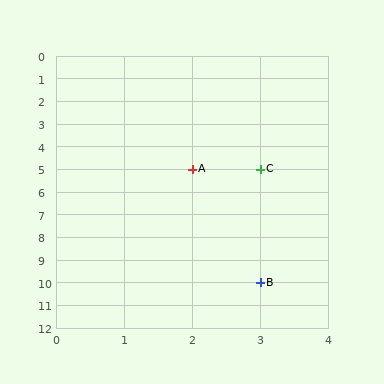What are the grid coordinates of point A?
Point A is at grid coordinates (2, 5).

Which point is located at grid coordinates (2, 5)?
Point A is at (2, 5).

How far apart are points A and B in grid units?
Points A and B are 1 column and 5 rows apart (about 5.1 grid units diagonally).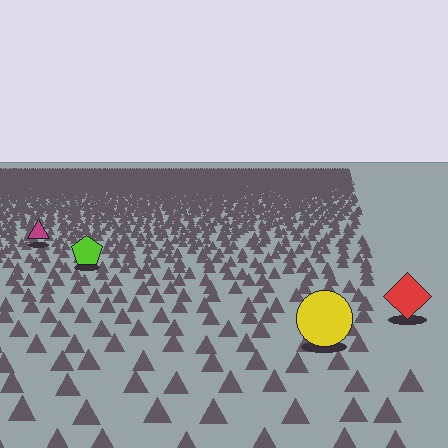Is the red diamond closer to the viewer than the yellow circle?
No. The yellow circle is closer — you can tell from the texture gradient: the ground texture is coarser near it.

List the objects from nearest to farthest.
From nearest to farthest: the yellow circle, the red diamond, the lime pentagon, the magenta triangle.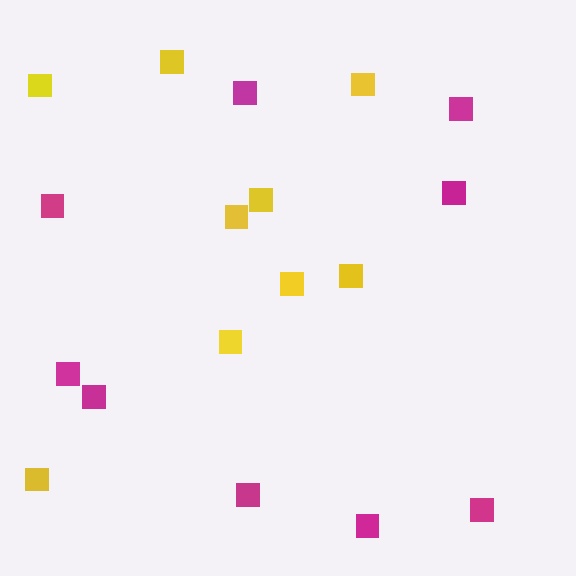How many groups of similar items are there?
There are 2 groups: one group of magenta squares (9) and one group of yellow squares (9).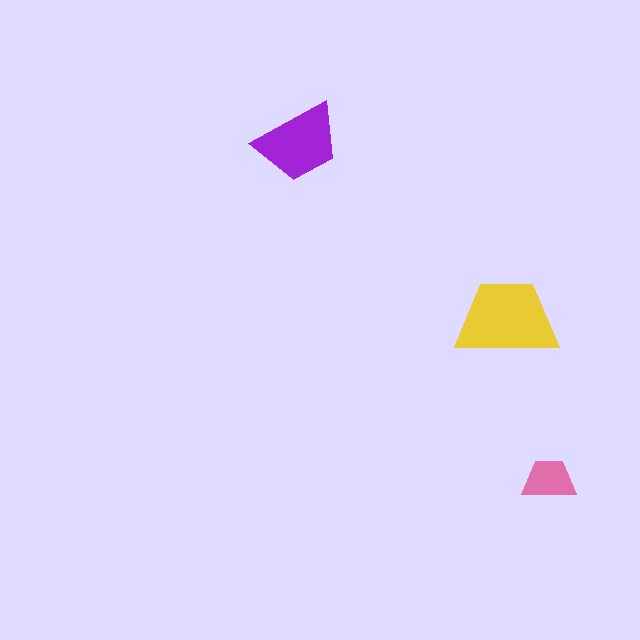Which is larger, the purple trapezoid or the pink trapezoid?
The purple one.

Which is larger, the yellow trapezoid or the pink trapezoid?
The yellow one.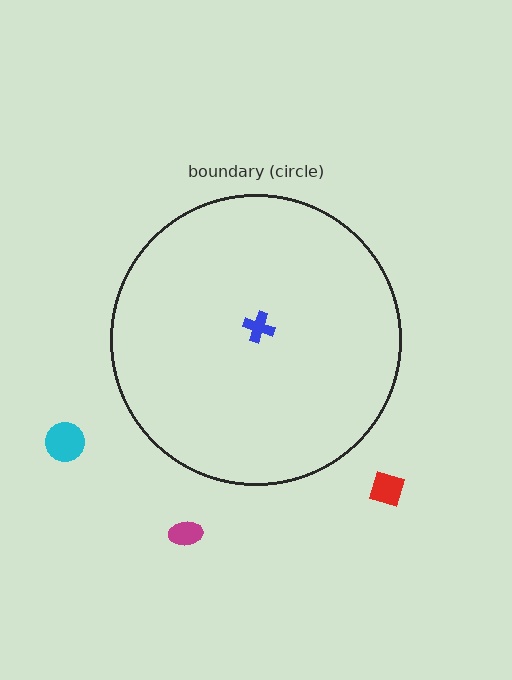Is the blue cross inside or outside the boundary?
Inside.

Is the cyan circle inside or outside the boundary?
Outside.